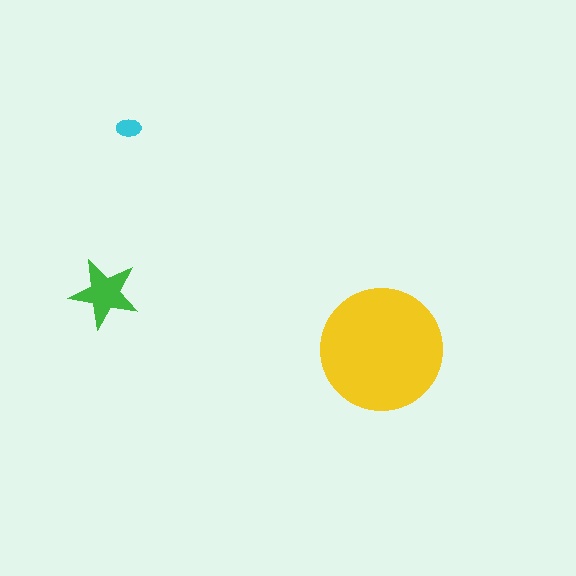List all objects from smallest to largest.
The cyan ellipse, the green star, the yellow circle.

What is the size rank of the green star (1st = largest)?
2nd.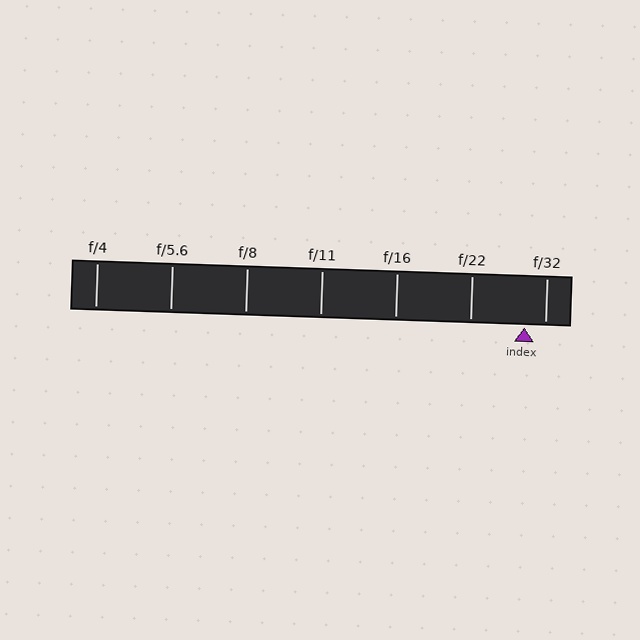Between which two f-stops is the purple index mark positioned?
The index mark is between f/22 and f/32.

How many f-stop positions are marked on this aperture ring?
There are 7 f-stop positions marked.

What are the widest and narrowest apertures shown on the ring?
The widest aperture shown is f/4 and the narrowest is f/32.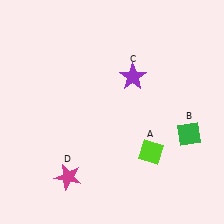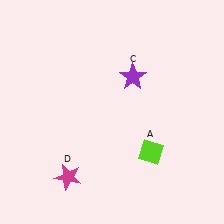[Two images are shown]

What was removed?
The green diamond (B) was removed in Image 2.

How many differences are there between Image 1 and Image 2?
There is 1 difference between the two images.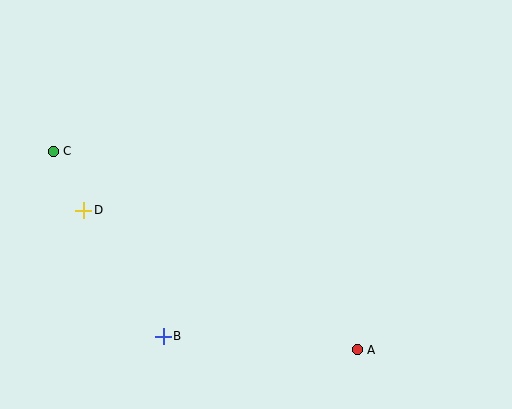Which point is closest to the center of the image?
Point B at (163, 336) is closest to the center.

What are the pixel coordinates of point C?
Point C is at (53, 151).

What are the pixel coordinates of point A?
Point A is at (357, 350).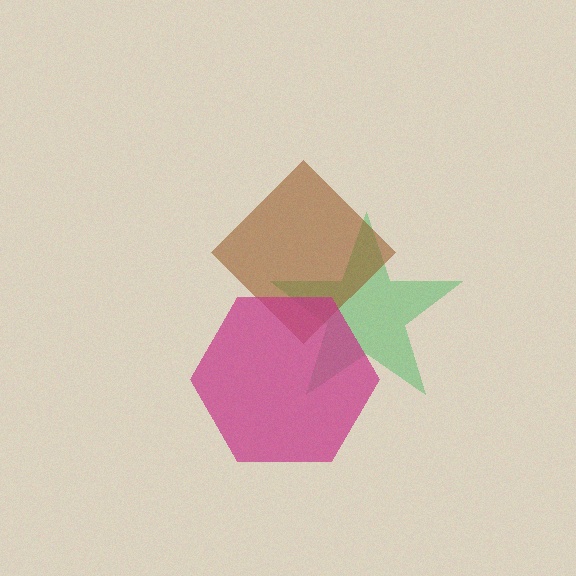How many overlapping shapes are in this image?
There are 3 overlapping shapes in the image.